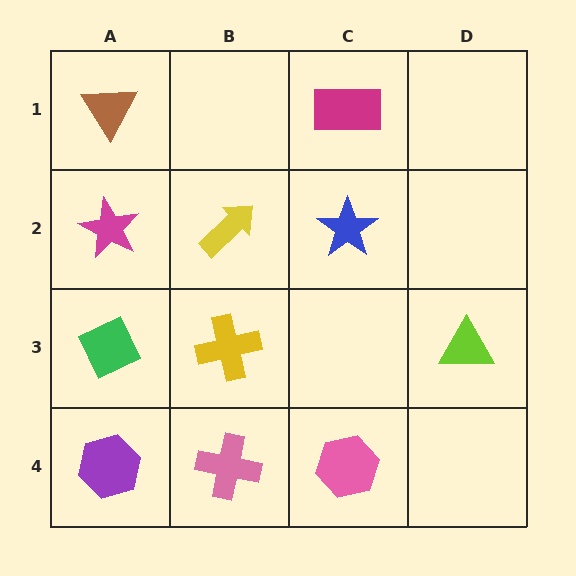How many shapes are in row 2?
3 shapes.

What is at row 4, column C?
A pink hexagon.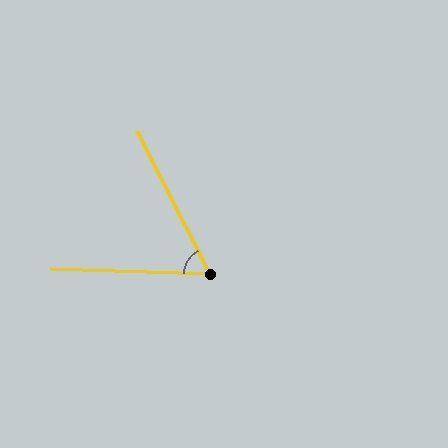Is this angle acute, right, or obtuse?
It is acute.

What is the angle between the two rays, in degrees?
Approximately 61 degrees.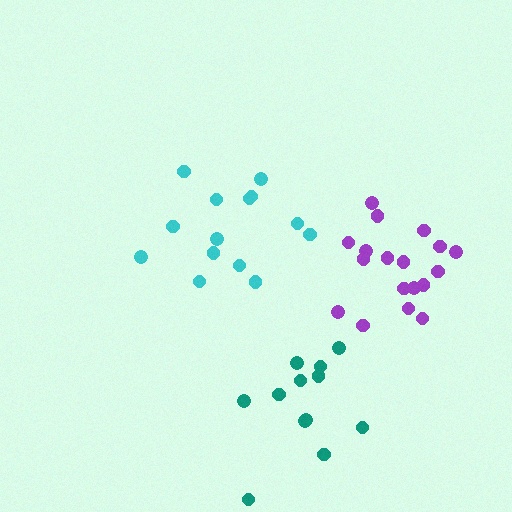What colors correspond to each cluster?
The clusters are colored: teal, purple, cyan.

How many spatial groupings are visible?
There are 3 spatial groupings.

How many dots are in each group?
Group 1: 12 dots, Group 2: 18 dots, Group 3: 14 dots (44 total).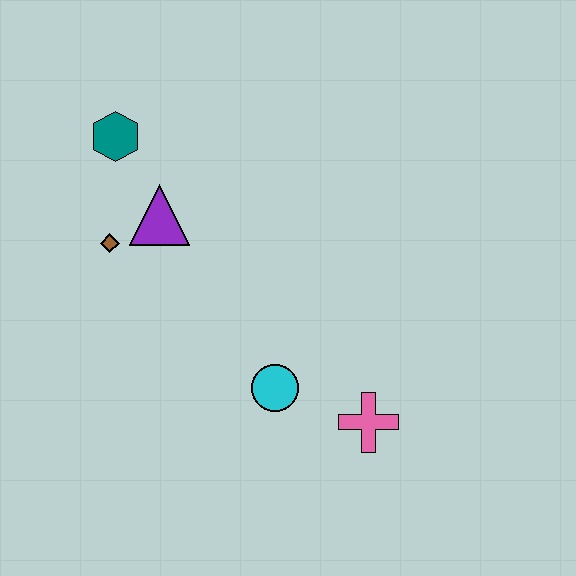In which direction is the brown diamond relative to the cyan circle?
The brown diamond is to the left of the cyan circle.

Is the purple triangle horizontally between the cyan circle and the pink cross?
No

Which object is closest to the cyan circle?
The pink cross is closest to the cyan circle.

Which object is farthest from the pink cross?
The teal hexagon is farthest from the pink cross.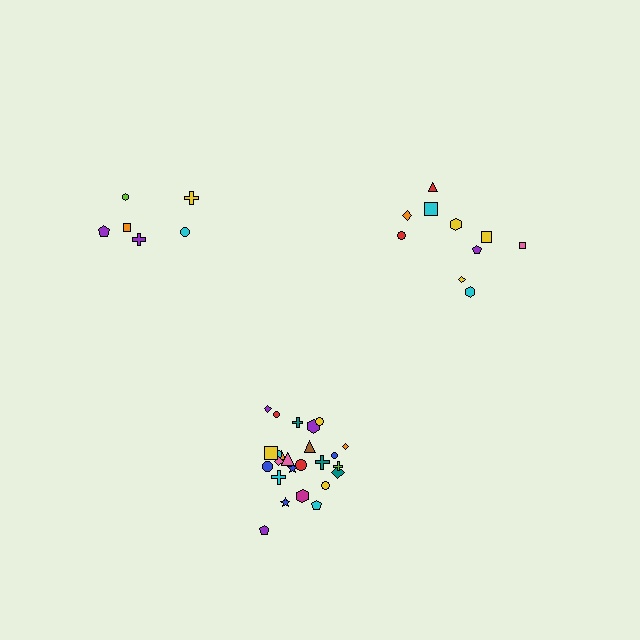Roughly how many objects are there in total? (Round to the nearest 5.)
Roughly 40 objects in total.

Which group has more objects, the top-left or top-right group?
The top-right group.